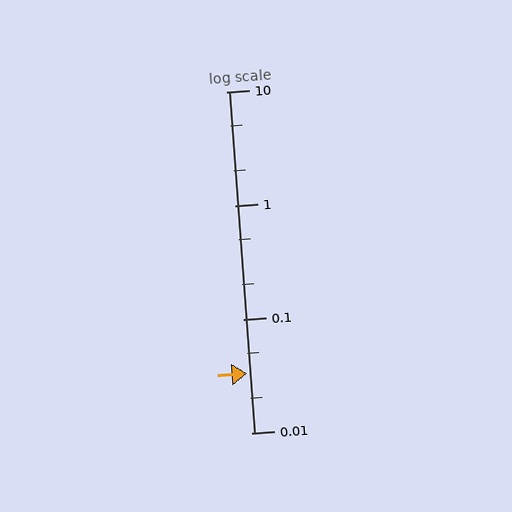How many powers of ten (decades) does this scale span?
The scale spans 3 decades, from 0.01 to 10.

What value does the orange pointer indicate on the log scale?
The pointer indicates approximately 0.033.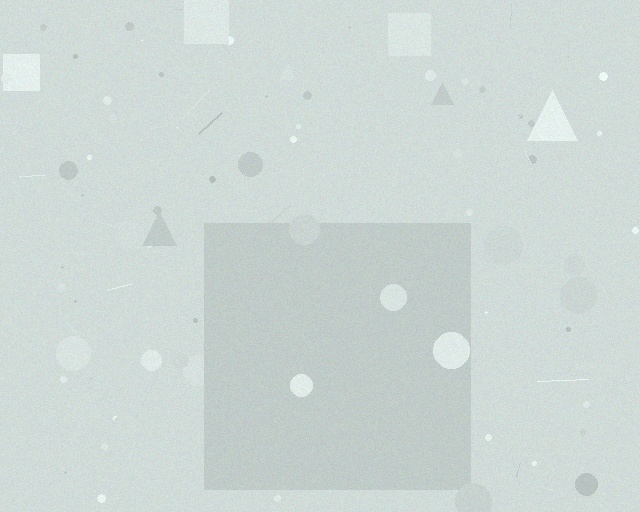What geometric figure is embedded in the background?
A square is embedded in the background.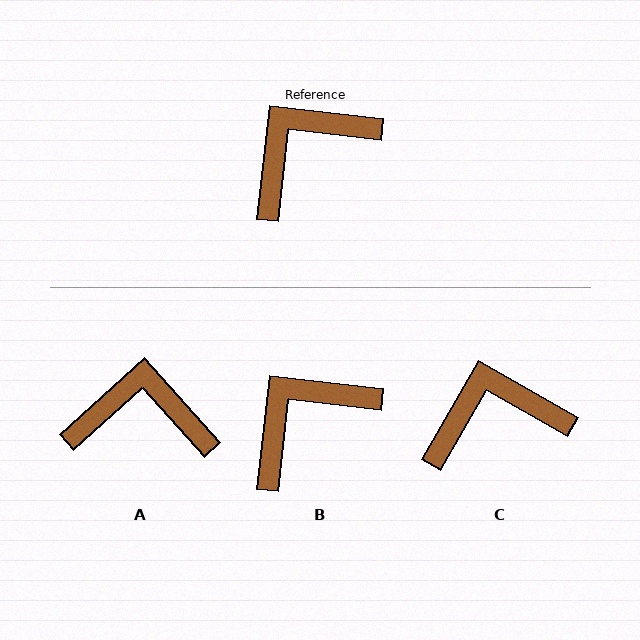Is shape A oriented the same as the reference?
No, it is off by about 41 degrees.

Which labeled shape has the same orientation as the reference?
B.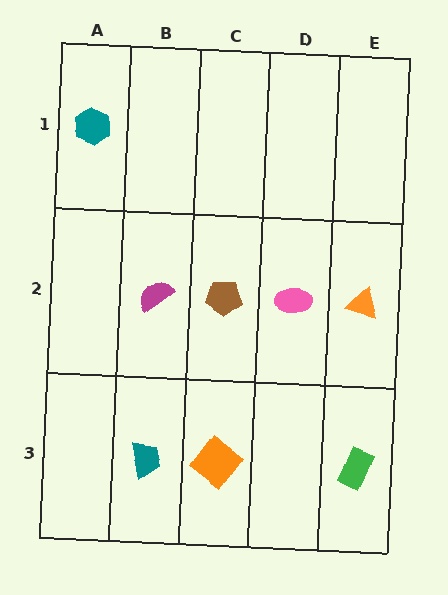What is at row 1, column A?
A teal hexagon.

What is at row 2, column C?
A brown pentagon.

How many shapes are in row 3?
3 shapes.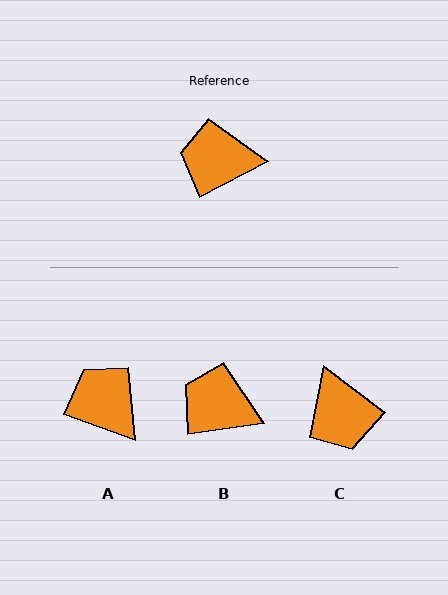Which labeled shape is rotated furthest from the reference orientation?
C, about 114 degrees away.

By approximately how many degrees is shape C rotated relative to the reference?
Approximately 114 degrees counter-clockwise.